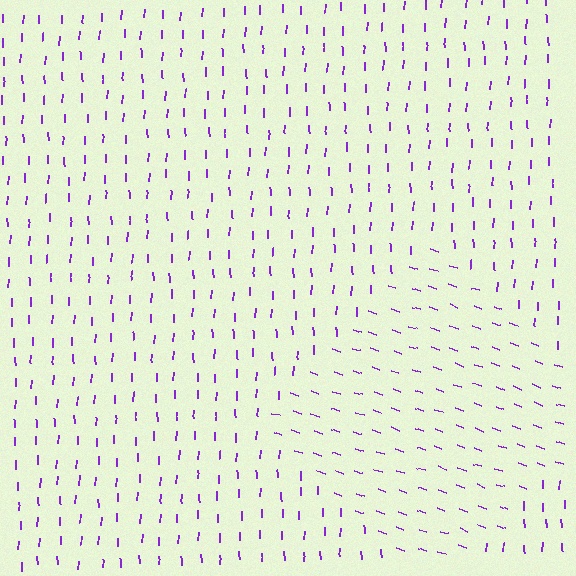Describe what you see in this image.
The image is filled with small purple line segments. A diamond region in the image has lines oriented differently from the surrounding lines, creating a visible texture boundary.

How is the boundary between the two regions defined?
The boundary is defined purely by a change in line orientation (approximately 72 degrees difference). All lines are the same color and thickness.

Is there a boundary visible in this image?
Yes, there is a texture boundary formed by a change in line orientation.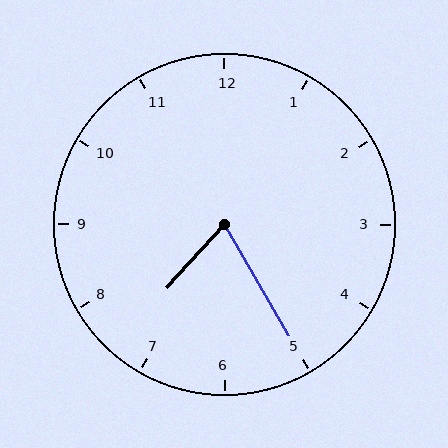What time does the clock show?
7:25.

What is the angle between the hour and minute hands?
Approximately 72 degrees.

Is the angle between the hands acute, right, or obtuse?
It is acute.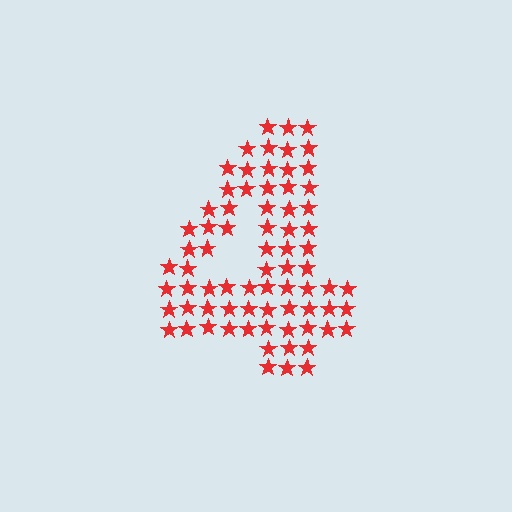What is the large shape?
The large shape is the digit 4.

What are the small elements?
The small elements are stars.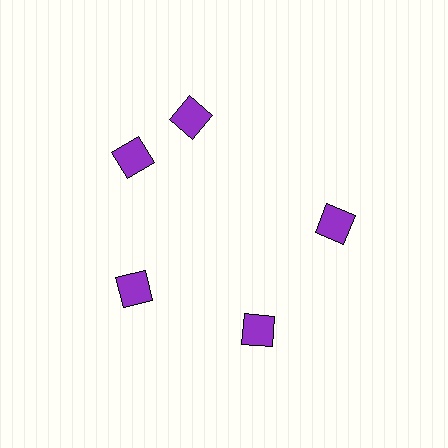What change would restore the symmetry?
The symmetry would be restored by rotating it back into even spacing with its neighbors so that all 5 diamonds sit at equal angles and equal distance from the center.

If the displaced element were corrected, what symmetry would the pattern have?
It would have 5-fold rotational symmetry — the pattern would map onto itself every 72 degrees.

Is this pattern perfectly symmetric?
No. The 5 purple diamonds are arranged in a ring, but one element near the 1 o'clock position is rotated out of alignment along the ring, breaking the 5-fold rotational symmetry.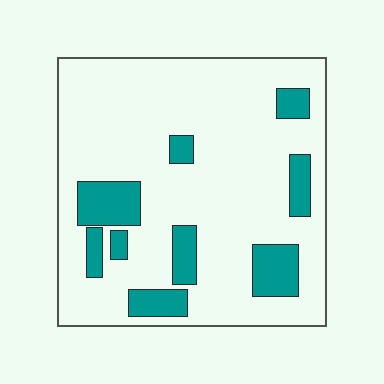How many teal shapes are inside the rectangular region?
9.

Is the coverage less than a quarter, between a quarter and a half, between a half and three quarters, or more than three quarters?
Less than a quarter.